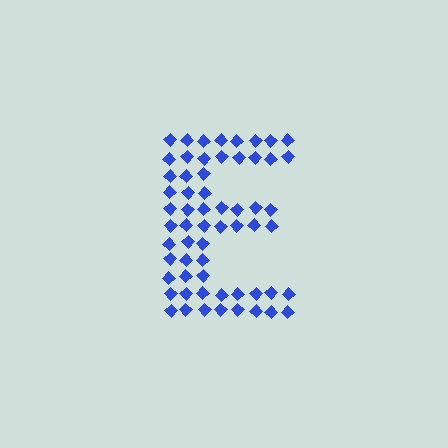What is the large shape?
The large shape is the letter E.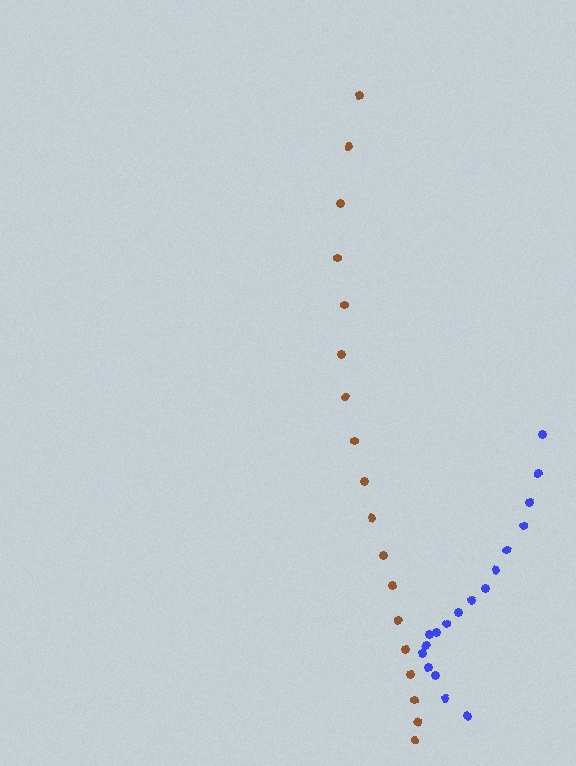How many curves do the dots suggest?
There are 2 distinct paths.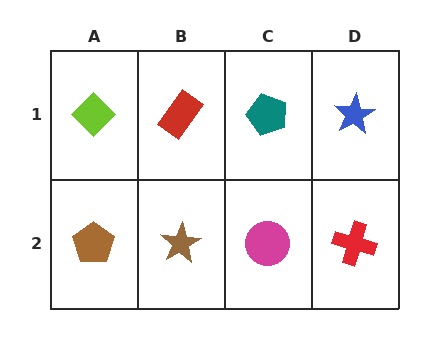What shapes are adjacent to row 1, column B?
A brown star (row 2, column B), a lime diamond (row 1, column A), a teal pentagon (row 1, column C).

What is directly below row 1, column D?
A red cross.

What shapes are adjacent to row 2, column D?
A blue star (row 1, column D), a magenta circle (row 2, column C).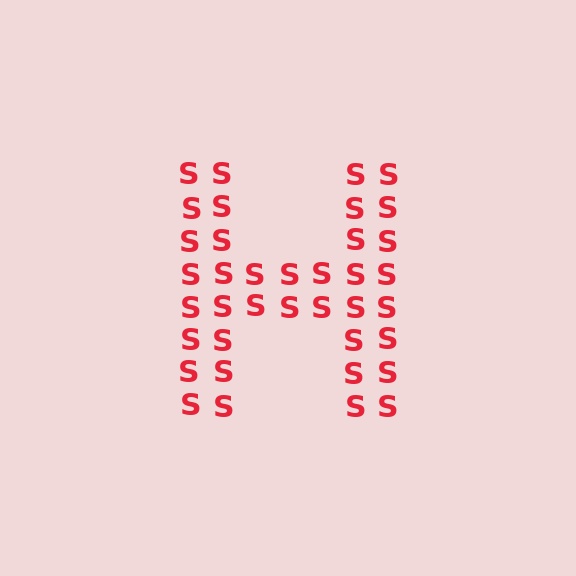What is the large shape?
The large shape is the letter H.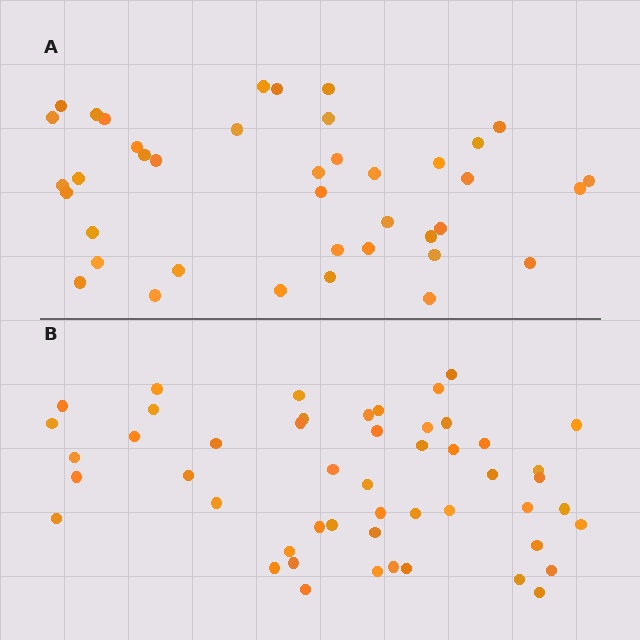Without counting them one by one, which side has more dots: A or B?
Region B (the bottom region) has more dots.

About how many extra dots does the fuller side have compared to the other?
Region B has roughly 10 or so more dots than region A.